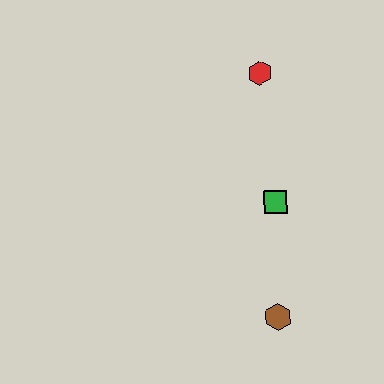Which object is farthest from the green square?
The red hexagon is farthest from the green square.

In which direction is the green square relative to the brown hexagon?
The green square is above the brown hexagon.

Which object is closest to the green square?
The brown hexagon is closest to the green square.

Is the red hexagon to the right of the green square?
No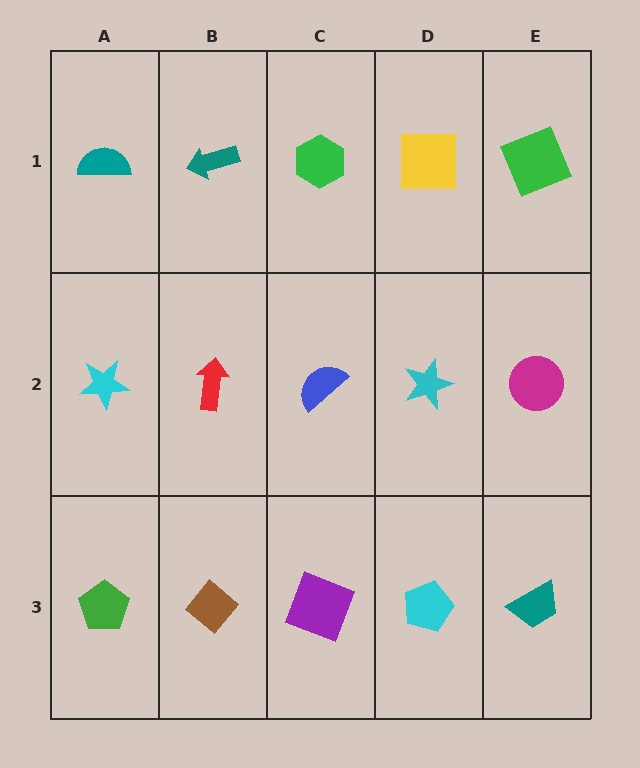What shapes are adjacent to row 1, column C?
A blue semicircle (row 2, column C), a teal arrow (row 1, column B), a yellow square (row 1, column D).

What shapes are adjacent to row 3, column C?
A blue semicircle (row 2, column C), a brown diamond (row 3, column B), a cyan pentagon (row 3, column D).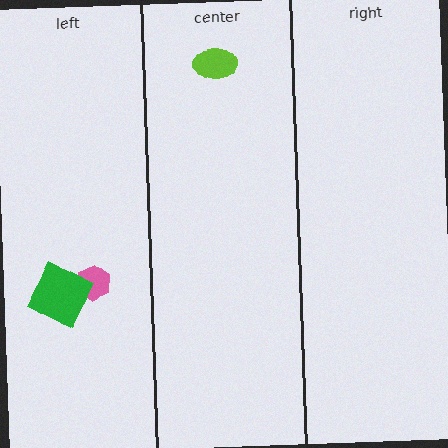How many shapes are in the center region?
1.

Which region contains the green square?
The left region.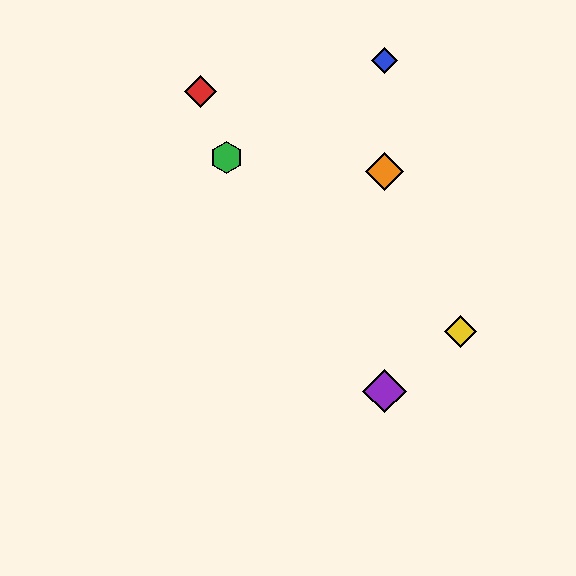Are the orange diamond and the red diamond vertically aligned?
No, the orange diamond is at x≈384 and the red diamond is at x≈200.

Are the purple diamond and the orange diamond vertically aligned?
Yes, both are at x≈384.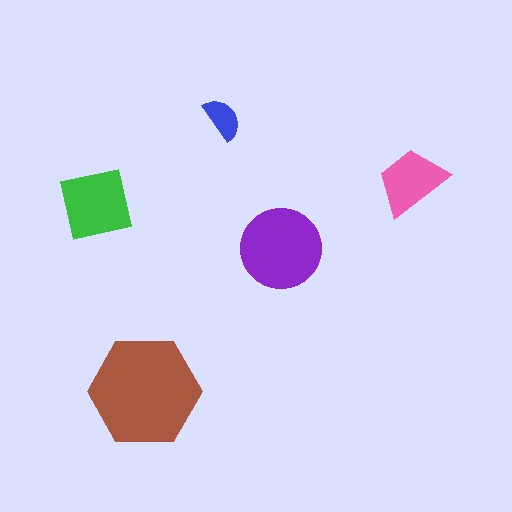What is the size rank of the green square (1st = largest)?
3rd.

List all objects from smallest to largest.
The blue semicircle, the pink trapezoid, the green square, the purple circle, the brown hexagon.